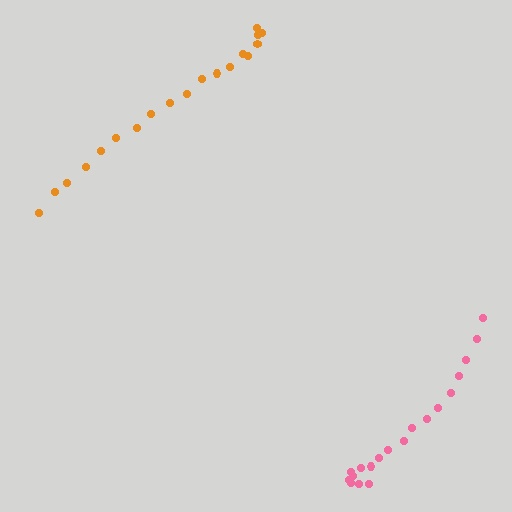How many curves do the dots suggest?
There are 2 distinct paths.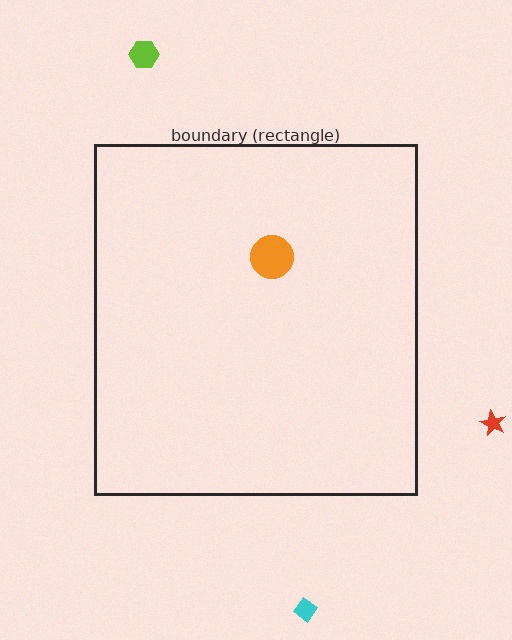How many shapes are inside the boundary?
1 inside, 3 outside.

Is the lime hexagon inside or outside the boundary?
Outside.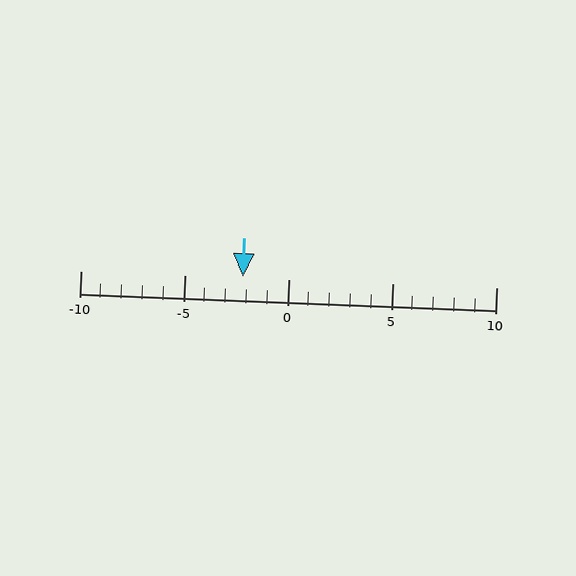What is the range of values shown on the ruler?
The ruler shows values from -10 to 10.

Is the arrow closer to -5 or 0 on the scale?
The arrow is closer to 0.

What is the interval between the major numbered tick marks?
The major tick marks are spaced 5 units apart.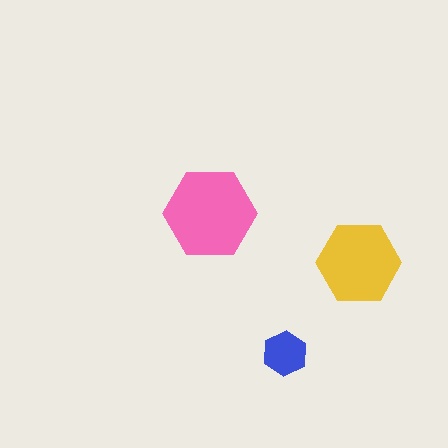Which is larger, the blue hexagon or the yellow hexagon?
The yellow one.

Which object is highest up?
The pink hexagon is topmost.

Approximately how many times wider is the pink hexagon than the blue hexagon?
About 2 times wider.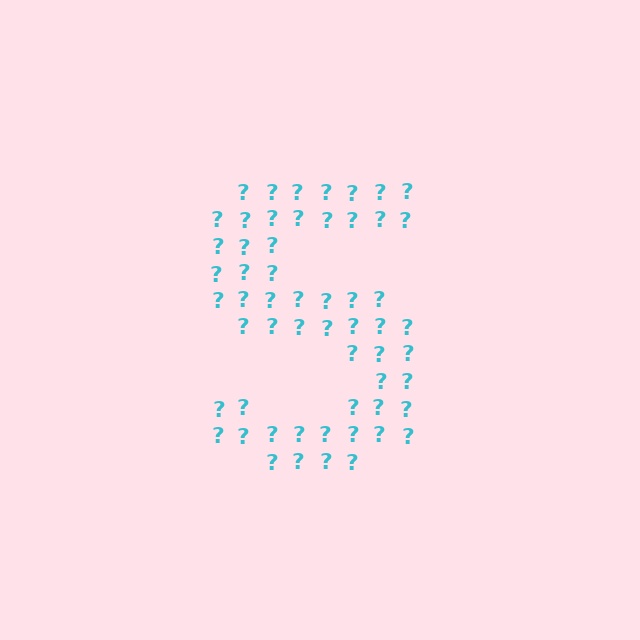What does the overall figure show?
The overall figure shows the letter S.